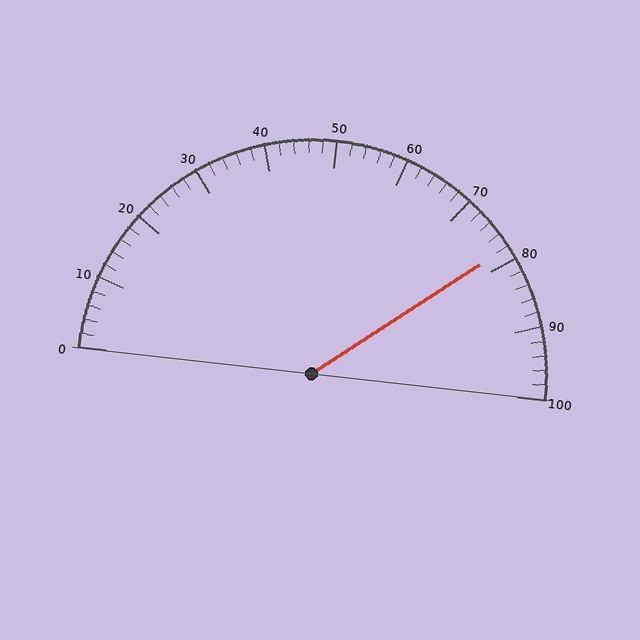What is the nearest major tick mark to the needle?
The nearest major tick mark is 80.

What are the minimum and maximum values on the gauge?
The gauge ranges from 0 to 100.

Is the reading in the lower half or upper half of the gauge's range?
The reading is in the upper half of the range (0 to 100).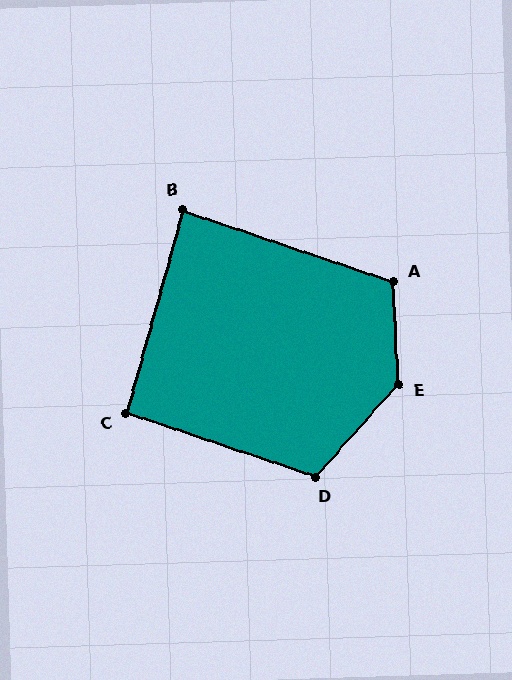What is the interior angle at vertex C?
Approximately 93 degrees (approximately right).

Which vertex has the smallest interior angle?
B, at approximately 87 degrees.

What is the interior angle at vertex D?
Approximately 113 degrees (obtuse).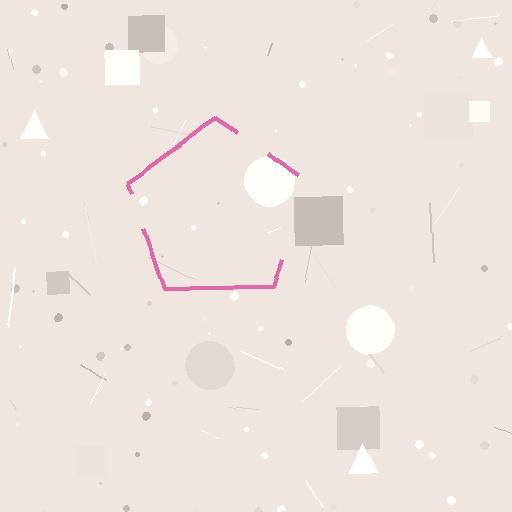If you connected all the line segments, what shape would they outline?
They would outline a pentagon.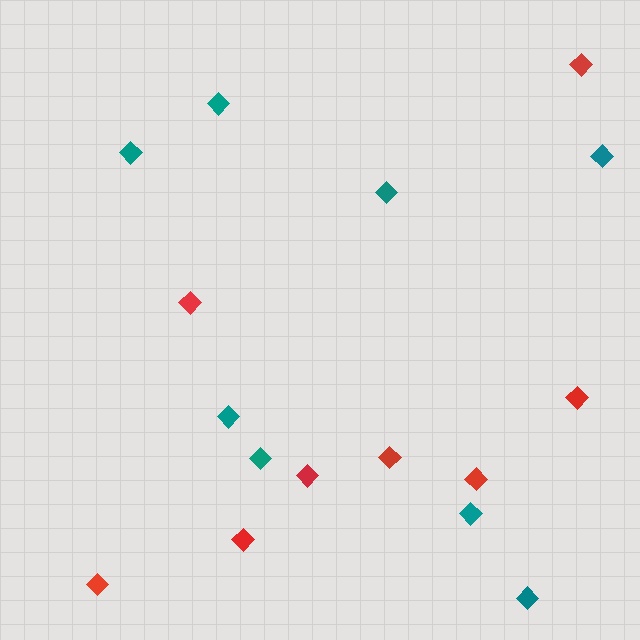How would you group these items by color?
There are 2 groups: one group of teal diamonds (8) and one group of red diamonds (8).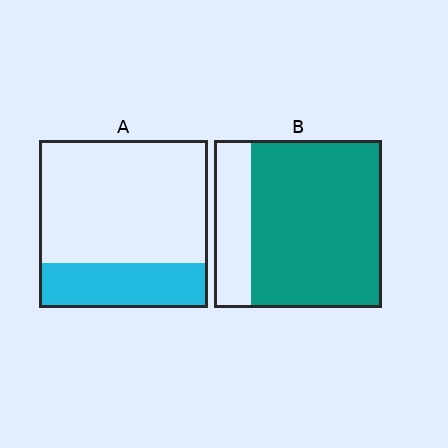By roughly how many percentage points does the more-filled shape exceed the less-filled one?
By roughly 50 percentage points (B over A).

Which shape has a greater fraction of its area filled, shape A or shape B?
Shape B.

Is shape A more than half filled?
No.